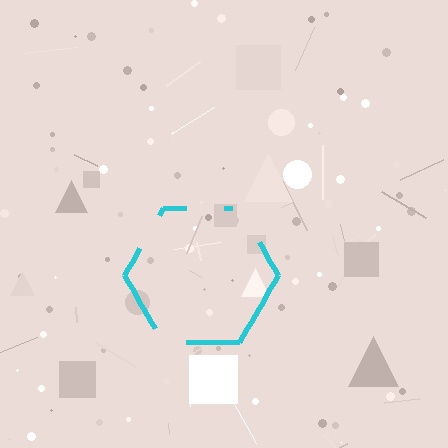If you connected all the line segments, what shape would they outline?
They would outline a hexagon.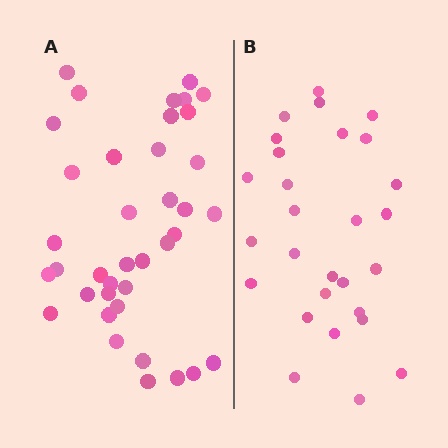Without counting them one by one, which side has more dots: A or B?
Region A (the left region) has more dots.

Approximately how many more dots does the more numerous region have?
Region A has roughly 10 or so more dots than region B.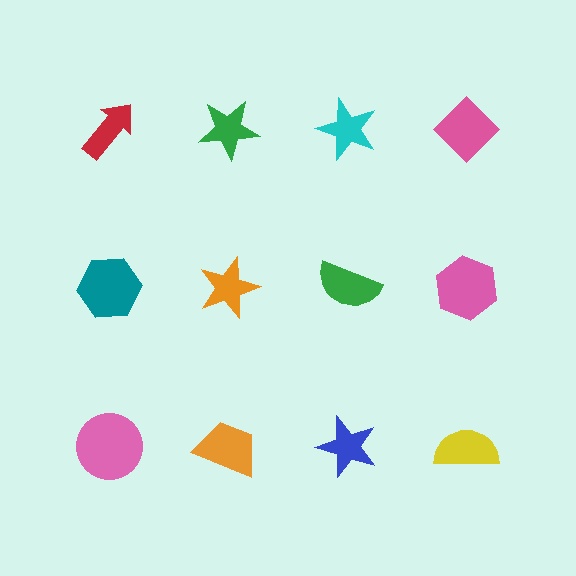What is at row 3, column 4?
A yellow semicircle.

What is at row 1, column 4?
A pink diamond.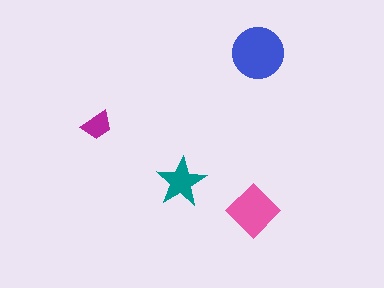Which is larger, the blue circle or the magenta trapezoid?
The blue circle.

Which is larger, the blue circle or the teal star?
The blue circle.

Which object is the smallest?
The magenta trapezoid.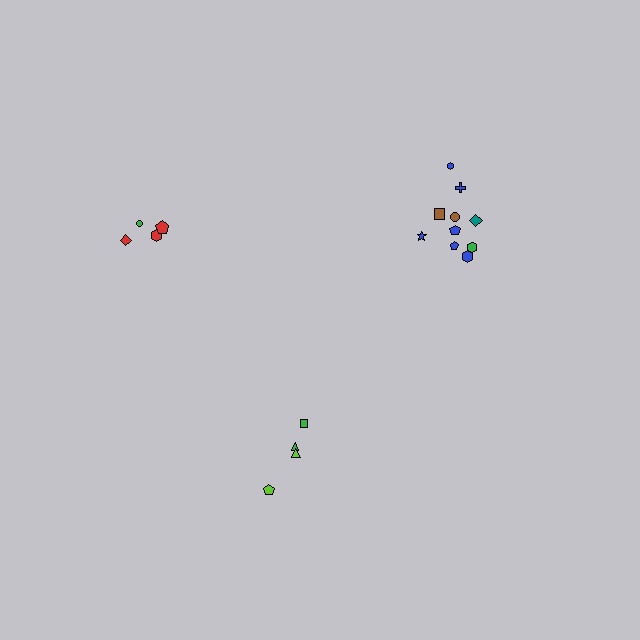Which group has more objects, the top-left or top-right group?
The top-right group.